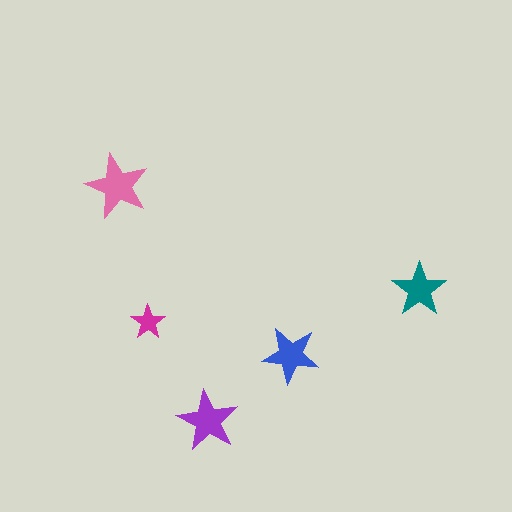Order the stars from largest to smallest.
the pink one, the purple one, the blue one, the teal one, the magenta one.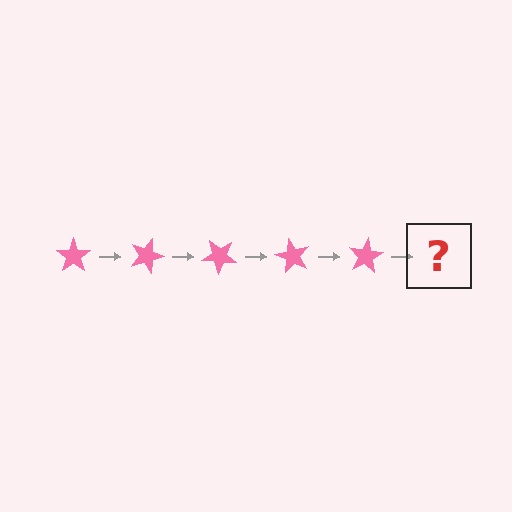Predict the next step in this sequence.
The next step is a pink star rotated 100 degrees.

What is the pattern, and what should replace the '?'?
The pattern is that the star rotates 20 degrees each step. The '?' should be a pink star rotated 100 degrees.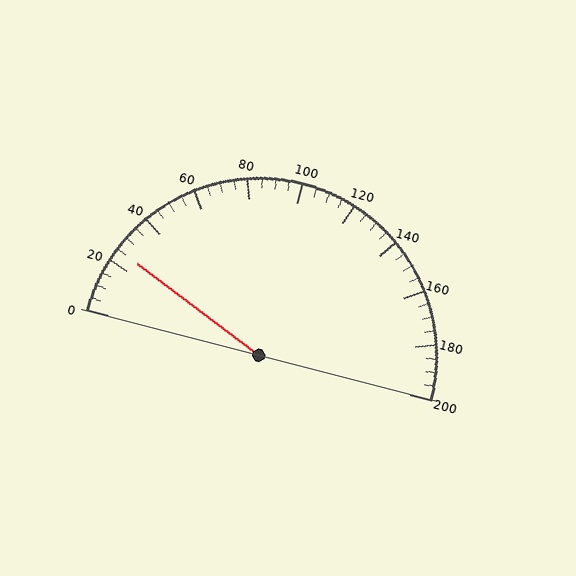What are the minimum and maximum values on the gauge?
The gauge ranges from 0 to 200.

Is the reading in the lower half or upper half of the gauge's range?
The reading is in the lower half of the range (0 to 200).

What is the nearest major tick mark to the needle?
The nearest major tick mark is 20.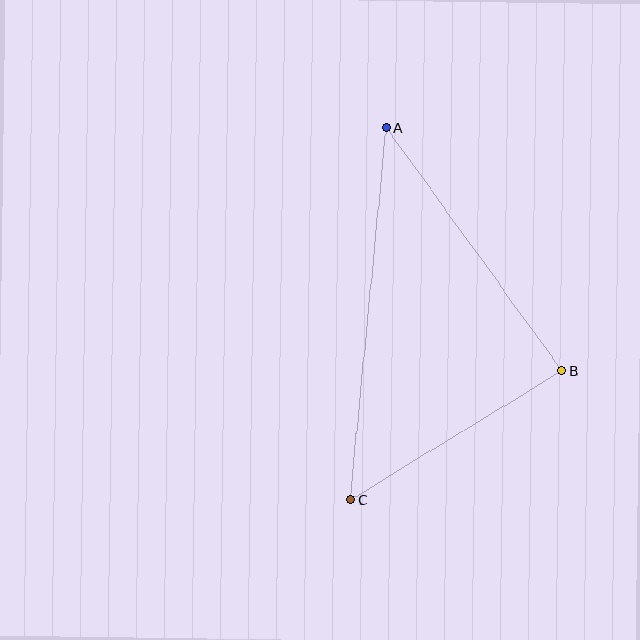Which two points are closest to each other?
Points B and C are closest to each other.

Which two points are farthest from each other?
Points A and C are farthest from each other.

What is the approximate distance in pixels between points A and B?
The distance between A and B is approximately 301 pixels.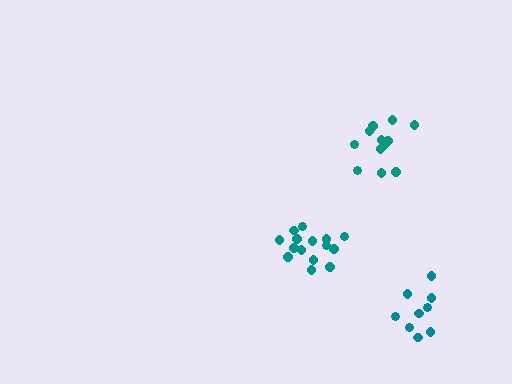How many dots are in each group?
Group 1: 15 dots, Group 2: 12 dots, Group 3: 9 dots (36 total).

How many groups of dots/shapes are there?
There are 3 groups.